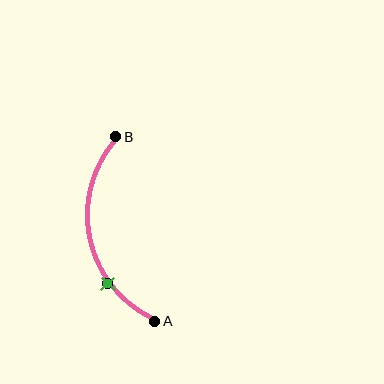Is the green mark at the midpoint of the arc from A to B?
No. The green mark lies on the arc but is closer to endpoint A. The arc midpoint would be at the point on the curve equidistant along the arc from both A and B.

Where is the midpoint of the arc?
The arc midpoint is the point on the curve farthest from the straight line joining A and B. It sits to the left of that line.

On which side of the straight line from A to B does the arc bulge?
The arc bulges to the left of the straight line connecting A and B.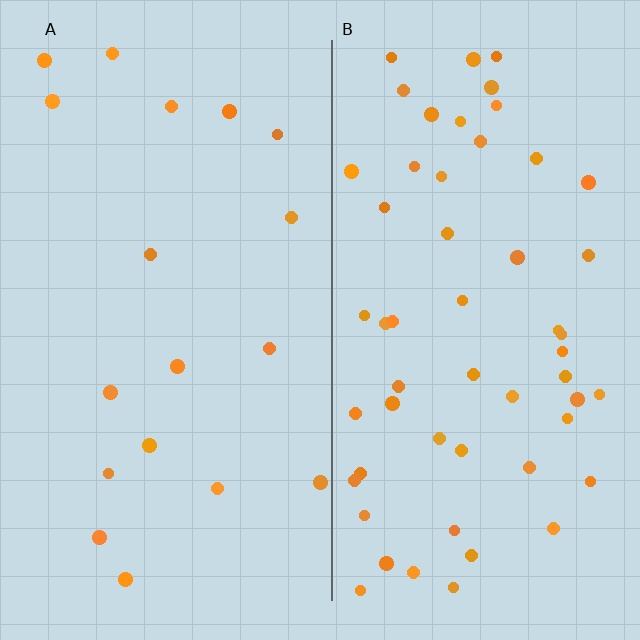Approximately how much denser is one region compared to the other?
Approximately 3.1× — region B over region A.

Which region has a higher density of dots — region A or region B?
B (the right).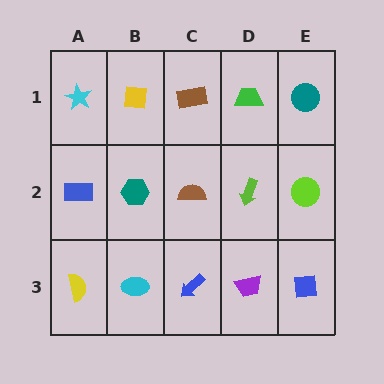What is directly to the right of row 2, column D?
A lime circle.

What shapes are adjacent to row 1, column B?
A teal hexagon (row 2, column B), a cyan star (row 1, column A), a brown rectangle (row 1, column C).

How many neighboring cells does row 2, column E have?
3.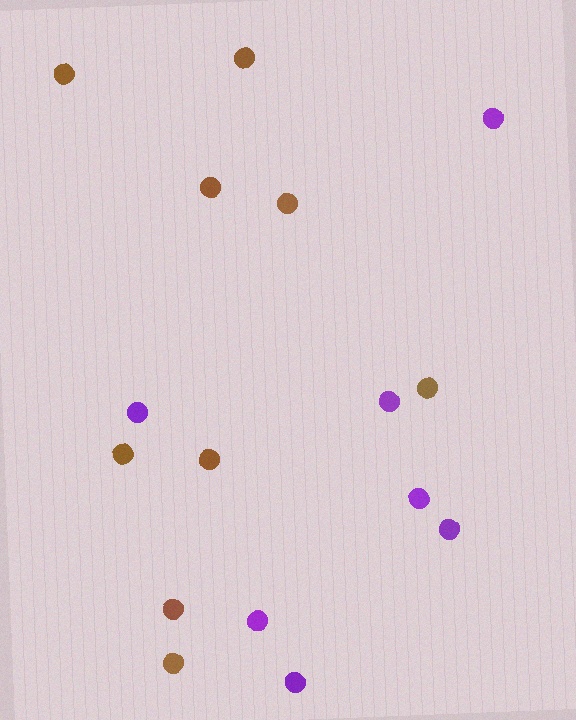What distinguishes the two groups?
There are 2 groups: one group of brown circles (9) and one group of purple circles (7).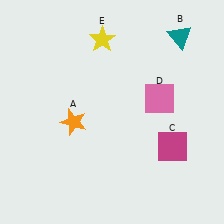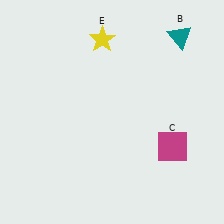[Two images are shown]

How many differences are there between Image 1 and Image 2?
There are 2 differences between the two images.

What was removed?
The pink square (D), the orange star (A) were removed in Image 2.